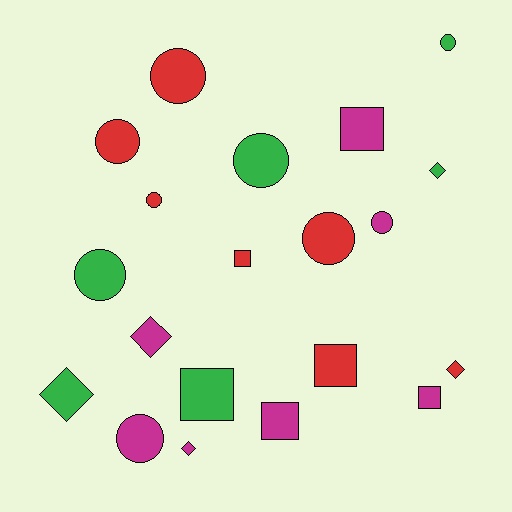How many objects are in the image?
There are 20 objects.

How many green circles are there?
There are 3 green circles.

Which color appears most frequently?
Red, with 7 objects.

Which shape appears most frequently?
Circle, with 9 objects.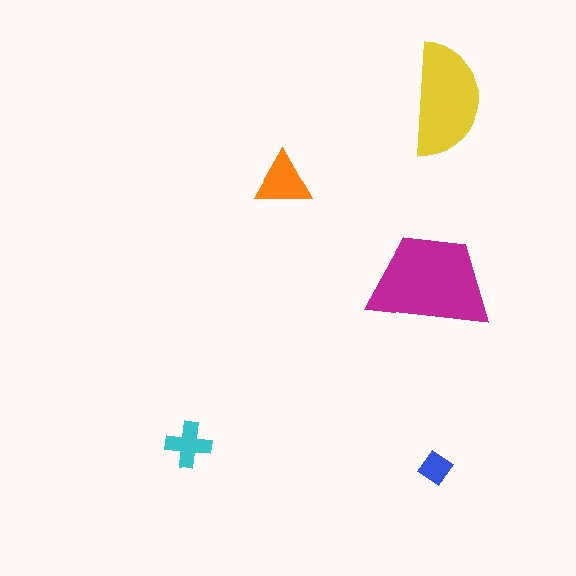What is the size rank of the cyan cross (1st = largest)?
4th.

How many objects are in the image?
There are 5 objects in the image.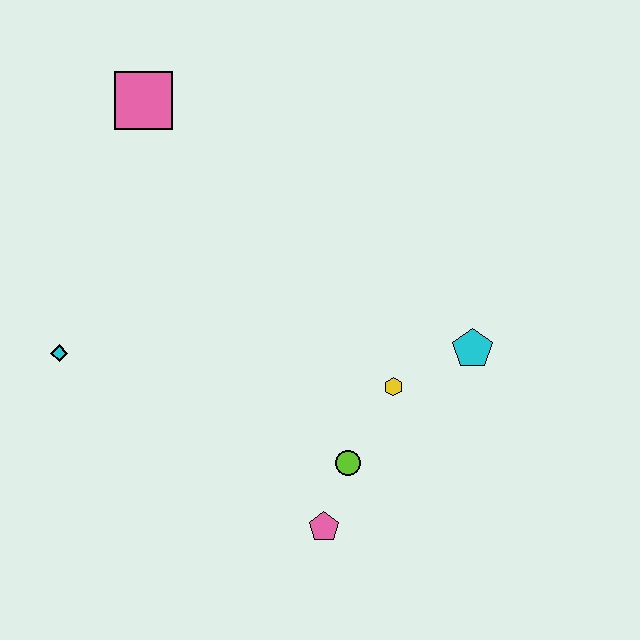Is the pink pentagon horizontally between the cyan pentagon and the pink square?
Yes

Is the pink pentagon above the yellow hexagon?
No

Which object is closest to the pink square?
The cyan diamond is closest to the pink square.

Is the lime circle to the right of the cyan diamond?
Yes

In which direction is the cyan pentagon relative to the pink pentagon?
The cyan pentagon is above the pink pentagon.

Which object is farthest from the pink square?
The pink pentagon is farthest from the pink square.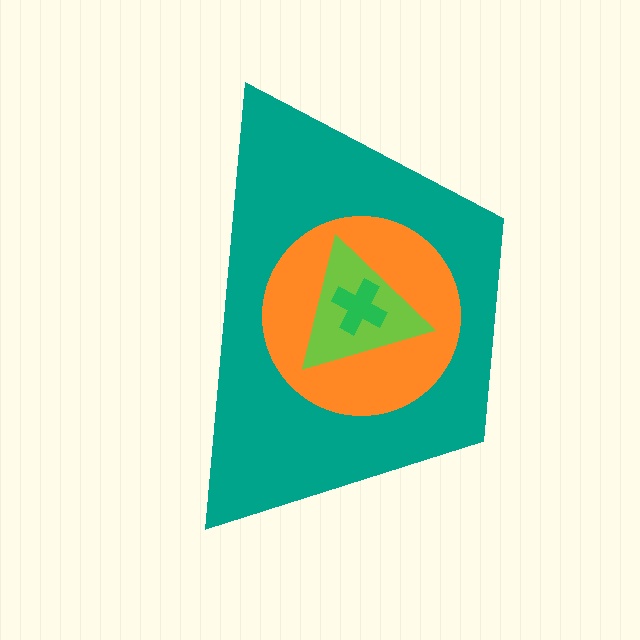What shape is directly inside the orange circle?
The lime triangle.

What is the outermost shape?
The teal trapezoid.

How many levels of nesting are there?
4.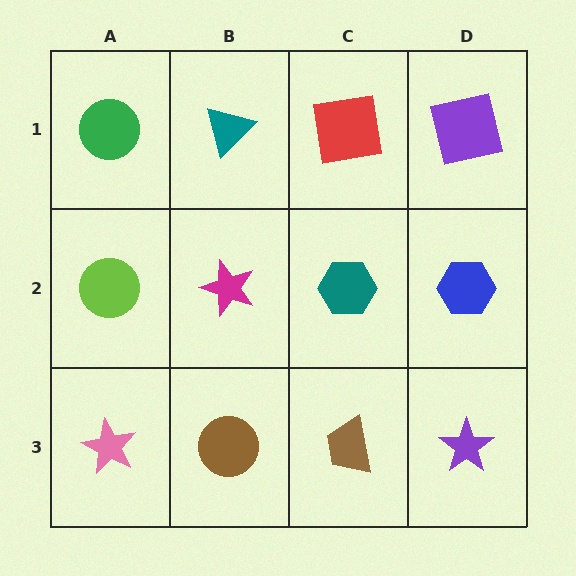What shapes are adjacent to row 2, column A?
A green circle (row 1, column A), a pink star (row 3, column A), a magenta star (row 2, column B).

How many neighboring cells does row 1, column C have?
3.